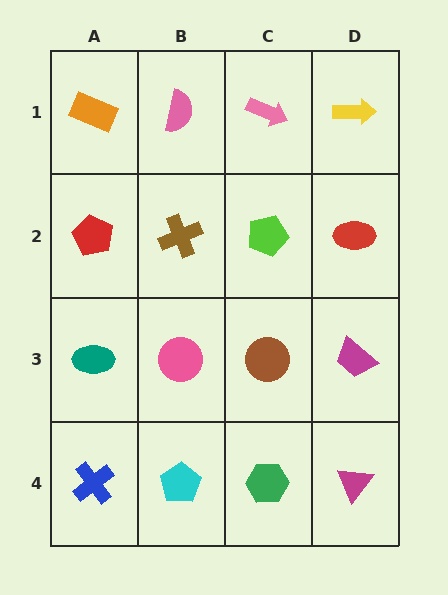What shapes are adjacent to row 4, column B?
A pink circle (row 3, column B), a blue cross (row 4, column A), a green hexagon (row 4, column C).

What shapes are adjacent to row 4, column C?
A brown circle (row 3, column C), a cyan pentagon (row 4, column B), a magenta triangle (row 4, column D).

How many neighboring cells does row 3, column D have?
3.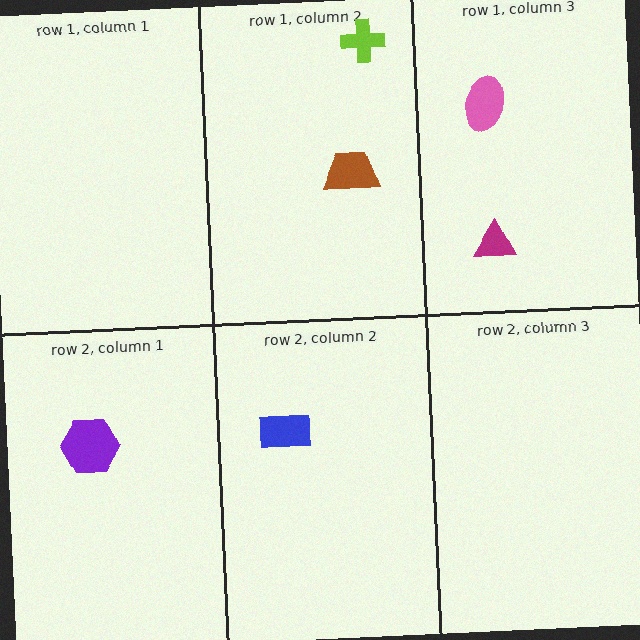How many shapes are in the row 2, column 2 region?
1.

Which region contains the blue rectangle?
The row 2, column 2 region.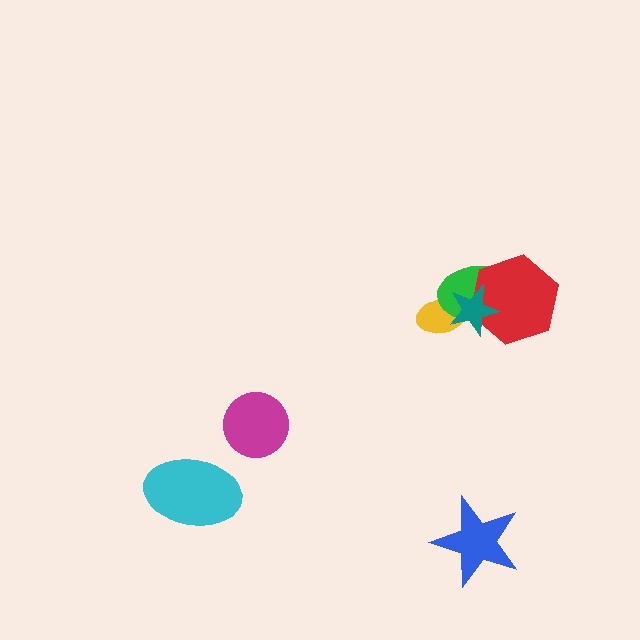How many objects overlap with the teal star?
3 objects overlap with the teal star.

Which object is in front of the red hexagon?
The teal star is in front of the red hexagon.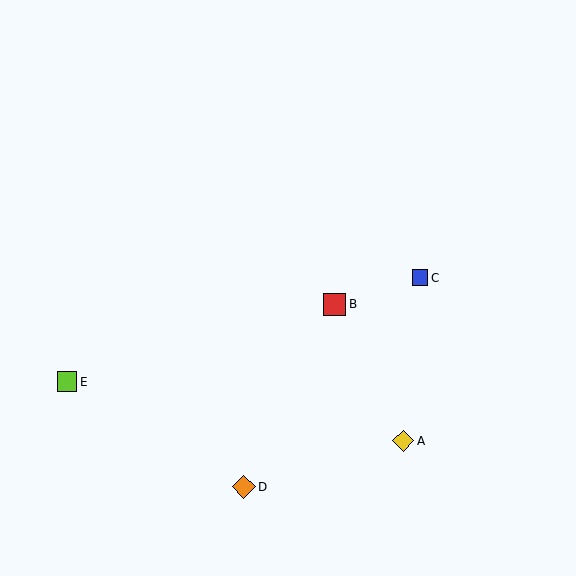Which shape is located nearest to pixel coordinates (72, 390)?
The lime square (labeled E) at (67, 382) is nearest to that location.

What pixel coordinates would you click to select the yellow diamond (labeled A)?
Click at (403, 441) to select the yellow diamond A.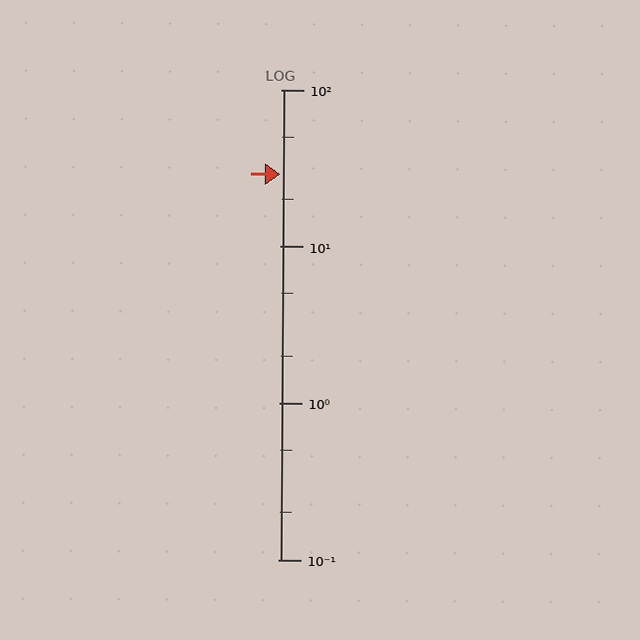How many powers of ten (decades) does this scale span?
The scale spans 3 decades, from 0.1 to 100.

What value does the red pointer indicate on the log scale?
The pointer indicates approximately 29.